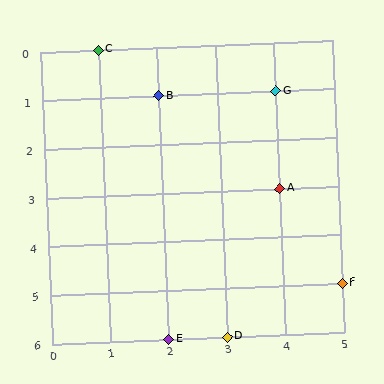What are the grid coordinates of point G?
Point G is at grid coordinates (4, 1).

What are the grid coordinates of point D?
Point D is at grid coordinates (3, 6).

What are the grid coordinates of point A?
Point A is at grid coordinates (4, 3).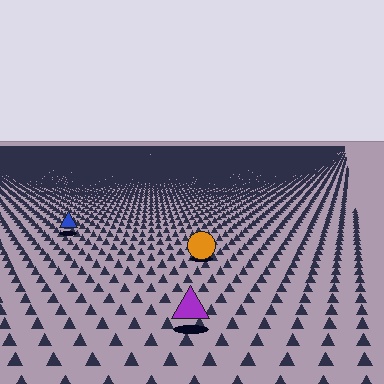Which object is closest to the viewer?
The purple triangle is closest. The texture marks near it are larger and more spread out.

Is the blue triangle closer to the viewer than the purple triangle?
No. The purple triangle is closer — you can tell from the texture gradient: the ground texture is coarser near it.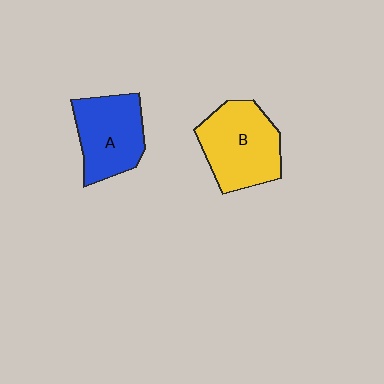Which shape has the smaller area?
Shape A (blue).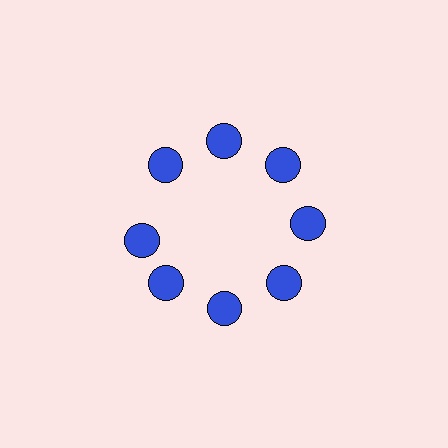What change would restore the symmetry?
The symmetry would be restored by rotating it back into even spacing with its neighbors so that all 8 circles sit at equal angles and equal distance from the center.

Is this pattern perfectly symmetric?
No. The 8 blue circles are arranged in a ring, but one element near the 9 o'clock position is rotated out of alignment along the ring, breaking the 8-fold rotational symmetry.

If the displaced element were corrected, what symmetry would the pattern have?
It would have 8-fold rotational symmetry — the pattern would map onto itself every 45 degrees.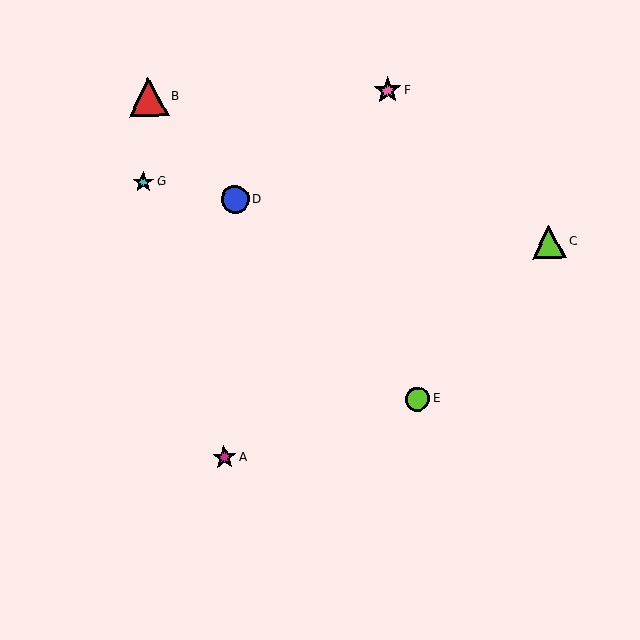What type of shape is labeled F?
Shape F is a pink star.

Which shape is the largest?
The red triangle (labeled B) is the largest.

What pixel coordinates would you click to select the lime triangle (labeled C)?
Click at (549, 242) to select the lime triangle C.